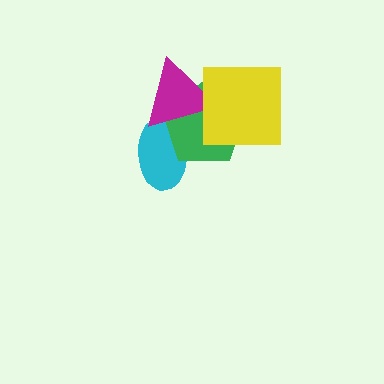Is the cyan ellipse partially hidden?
Yes, it is partially covered by another shape.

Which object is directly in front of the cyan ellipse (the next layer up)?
The green pentagon is directly in front of the cyan ellipse.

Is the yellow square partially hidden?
No, no other shape covers it.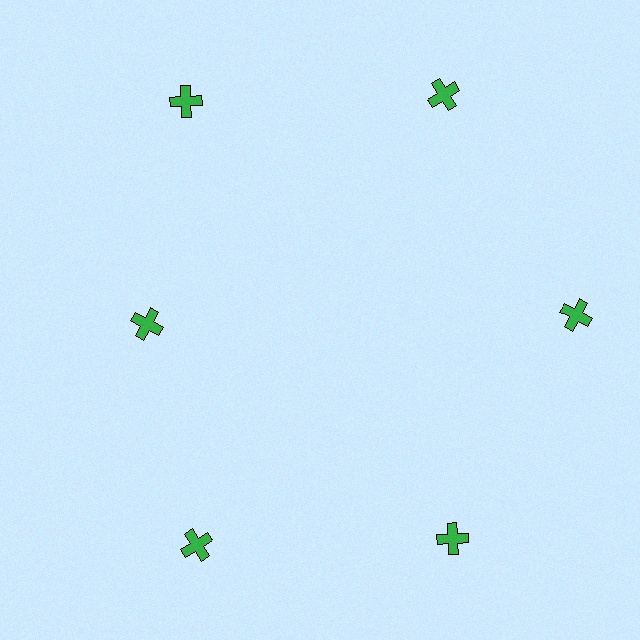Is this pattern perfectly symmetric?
No. The 6 green crosses are arranged in a ring, but one element near the 9 o'clock position is pulled inward toward the center, breaking the 6-fold rotational symmetry.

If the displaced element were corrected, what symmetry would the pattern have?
It would have 6-fold rotational symmetry — the pattern would map onto itself every 60 degrees.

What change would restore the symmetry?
The symmetry would be restored by moving it outward, back onto the ring so that all 6 crosses sit at equal angles and equal distance from the center.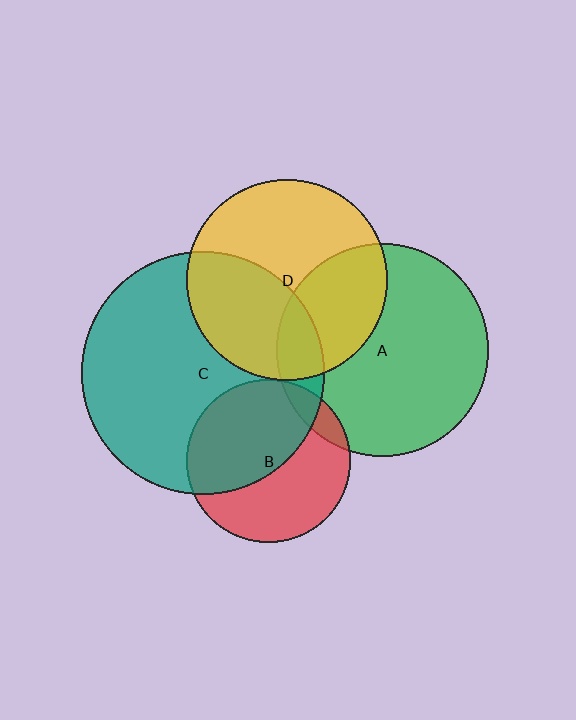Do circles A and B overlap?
Yes.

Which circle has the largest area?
Circle C (teal).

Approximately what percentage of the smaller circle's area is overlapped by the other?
Approximately 10%.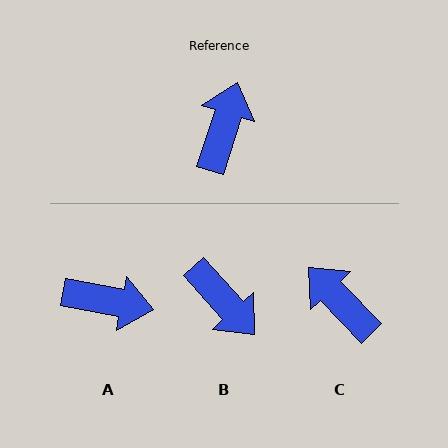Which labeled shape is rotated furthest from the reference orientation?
B, about 121 degrees away.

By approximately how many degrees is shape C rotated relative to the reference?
Approximately 62 degrees counter-clockwise.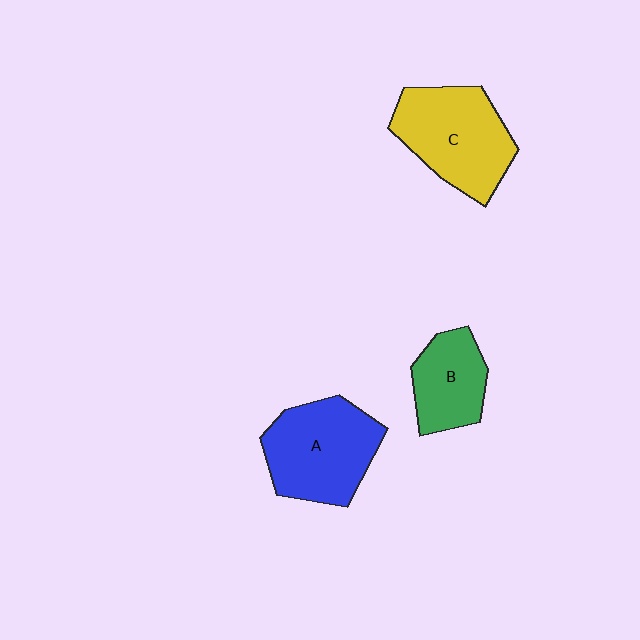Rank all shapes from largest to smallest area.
From largest to smallest: C (yellow), A (blue), B (green).